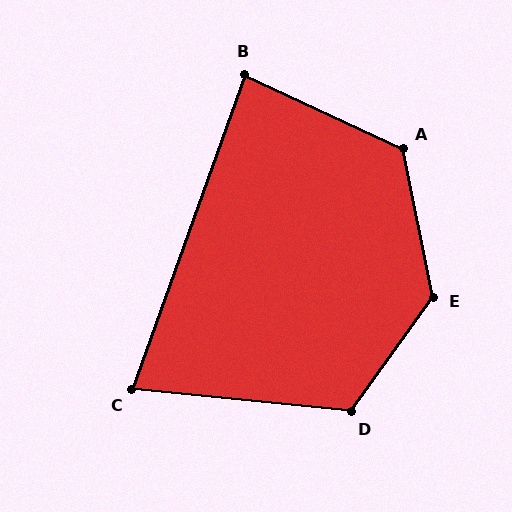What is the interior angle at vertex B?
Approximately 85 degrees (acute).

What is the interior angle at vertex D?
Approximately 120 degrees (obtuse).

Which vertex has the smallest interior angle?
C, at approximately 76 degrees.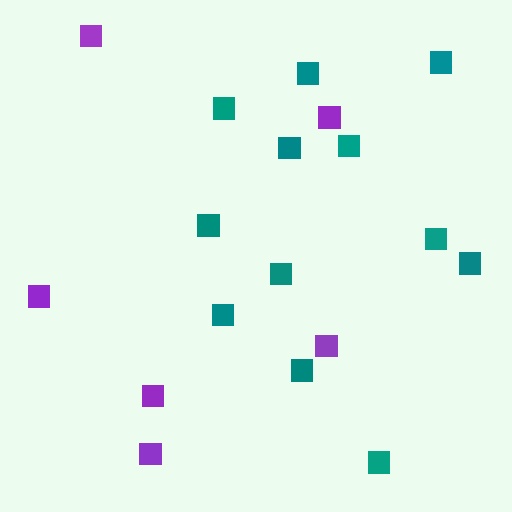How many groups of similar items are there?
There are 2 groups: one group of teal squares (12) and one group of purple squares (6).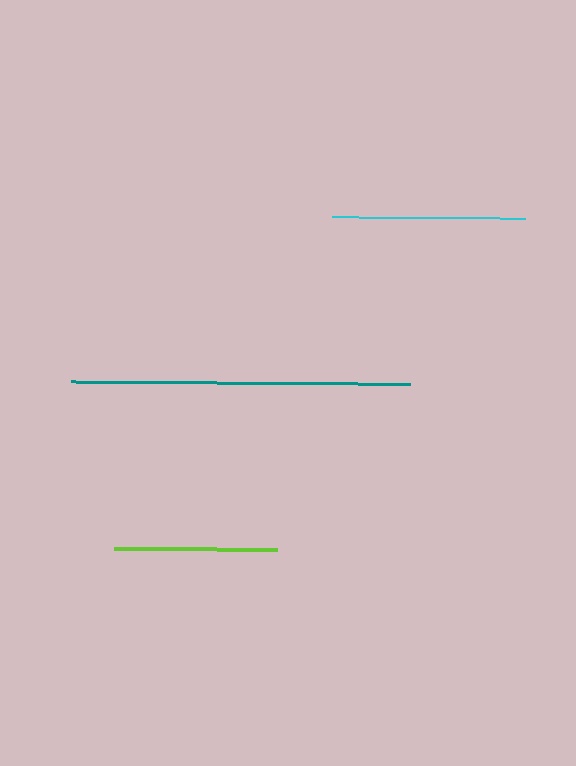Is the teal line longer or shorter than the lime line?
The teal line is longer than the lime line.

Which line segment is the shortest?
The lime line is the shortest at approximately 163 pixels.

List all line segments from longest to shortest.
From longest to shortest: teal, cyan, lime.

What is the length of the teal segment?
The teal segment is approximately 338 pixels long.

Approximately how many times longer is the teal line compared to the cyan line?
The teal line is approximately 1.7 times the length of the cyan line.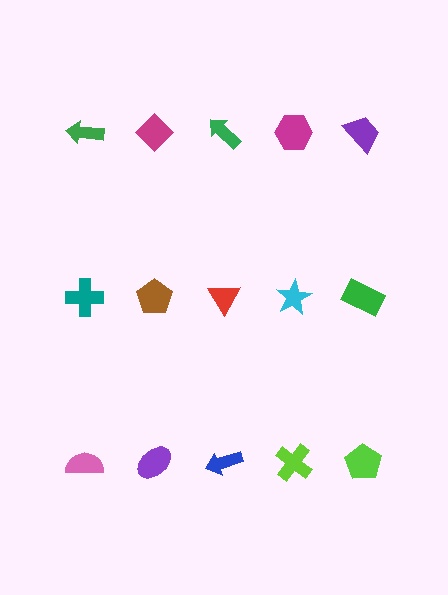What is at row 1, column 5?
A purple trapezoid.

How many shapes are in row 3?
5 shapes.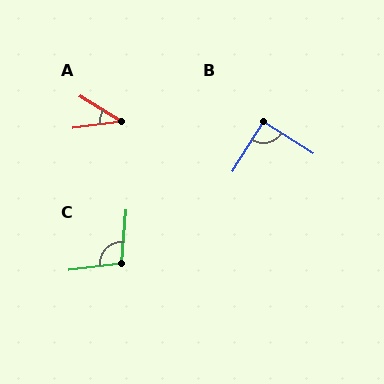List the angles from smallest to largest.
A (39°), B (89°), C (102°).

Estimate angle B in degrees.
Approximately 89 degrees.